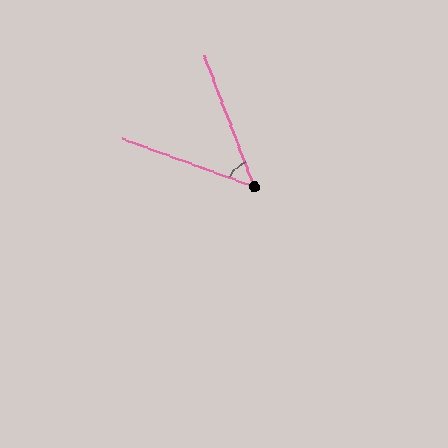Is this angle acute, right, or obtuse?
It is acute.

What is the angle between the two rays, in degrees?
Approximately 49 degrees.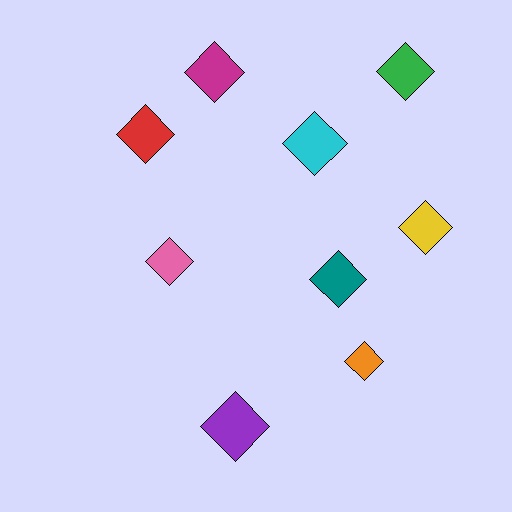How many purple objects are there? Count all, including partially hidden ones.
There is 1 purple object.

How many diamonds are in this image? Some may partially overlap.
There are 9 diamonds.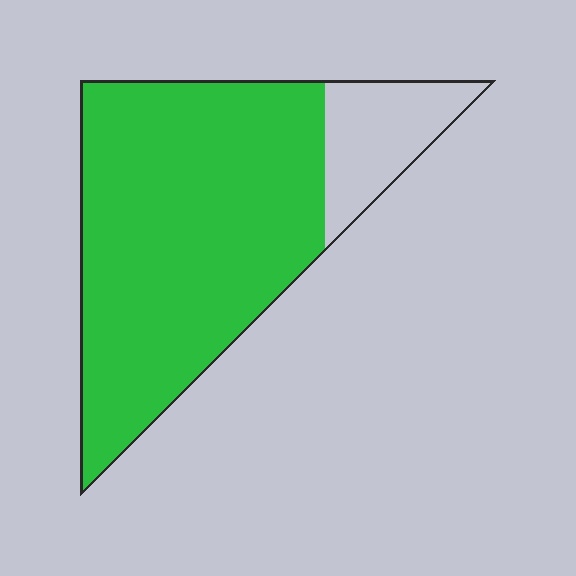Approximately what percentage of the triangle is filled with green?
Approximately 85%.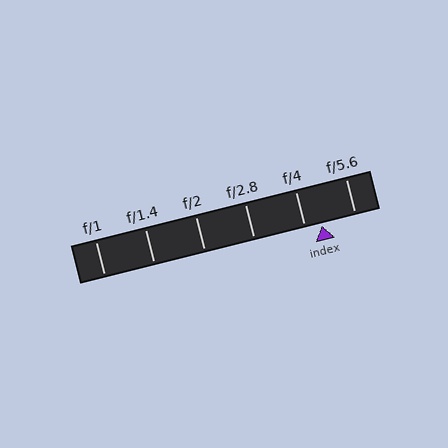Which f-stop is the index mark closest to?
The index mark is closest to f/4.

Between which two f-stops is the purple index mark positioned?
The index mark is between f/4 and f/5.6.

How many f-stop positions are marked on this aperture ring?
There are 6 f-stop positions marked.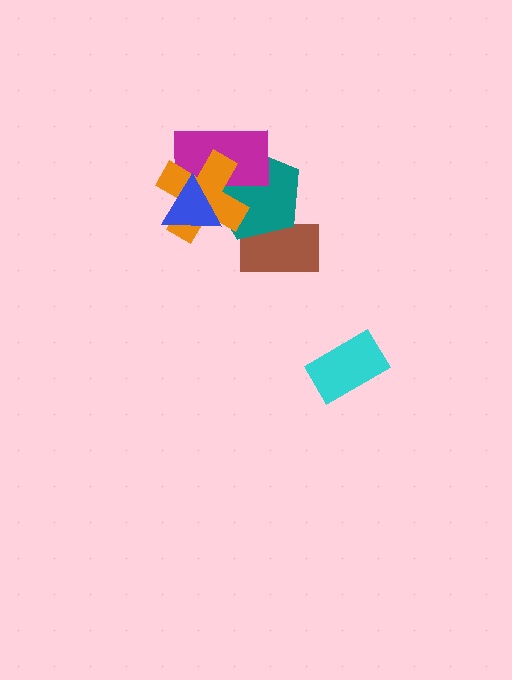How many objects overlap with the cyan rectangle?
0 objects overlap with the cyan rectangle.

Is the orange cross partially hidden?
Yes, it is partially covered by another shape.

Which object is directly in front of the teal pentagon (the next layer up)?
The magenta rectangle is directly in front of the teal pentagon.